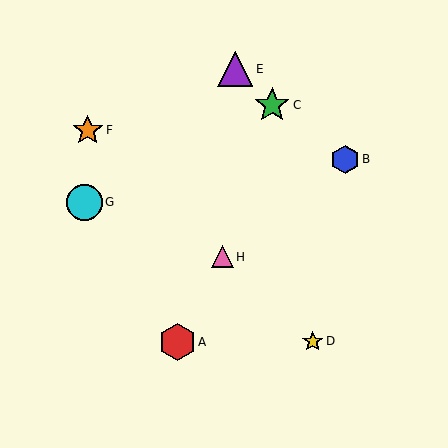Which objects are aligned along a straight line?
Objects D, F, H are aligned along a straight line.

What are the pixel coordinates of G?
Object G is at (85, 202).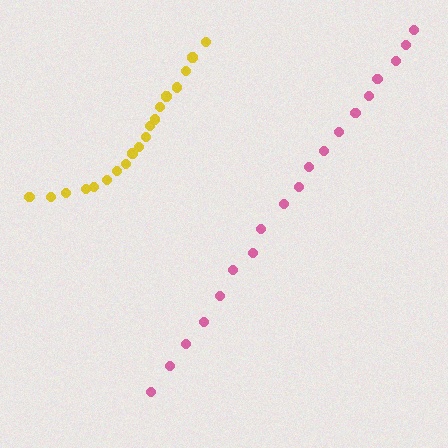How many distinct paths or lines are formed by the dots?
There are 2 distinct paths.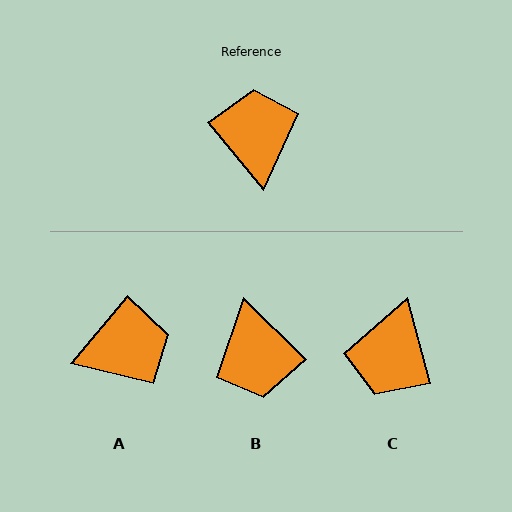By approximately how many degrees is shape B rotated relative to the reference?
Approximately 174 degrees clockwise.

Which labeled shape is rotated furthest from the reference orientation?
B, about 174 degrees away.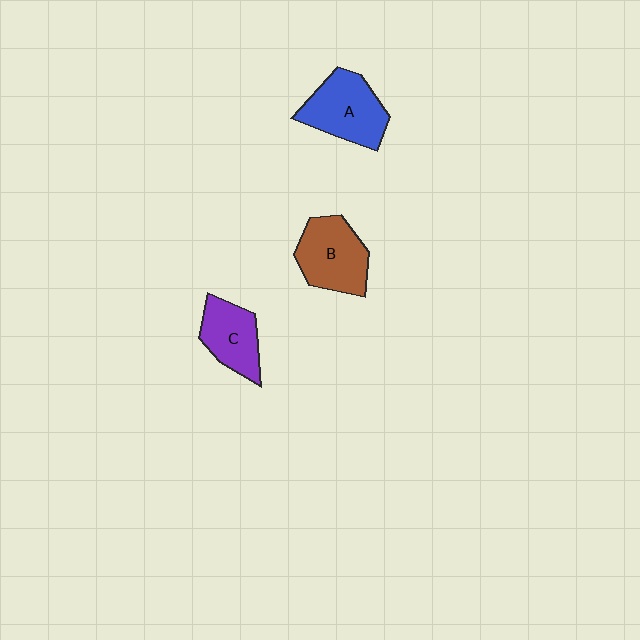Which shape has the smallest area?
Shape C (purple).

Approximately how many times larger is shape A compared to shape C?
Approximately 1.3 times.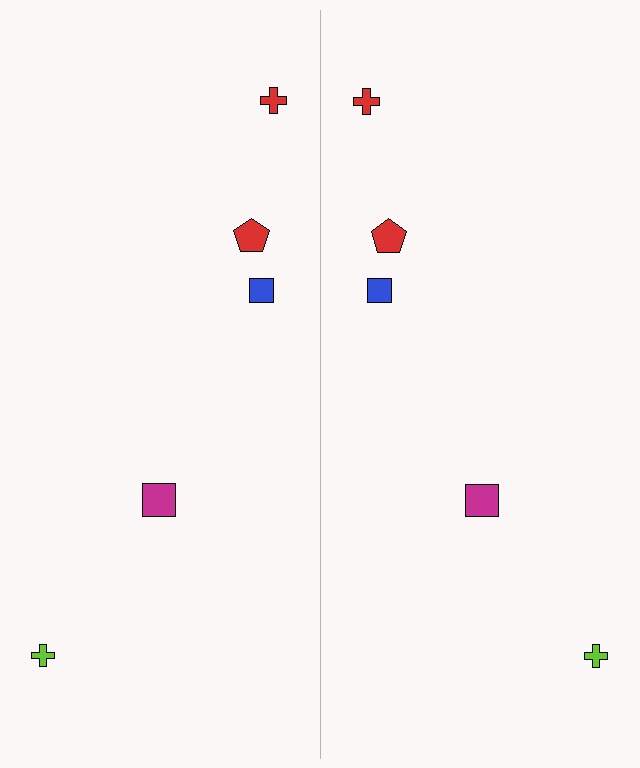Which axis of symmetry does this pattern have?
The pattern has a vertical axis of symmetry running through the center of the image.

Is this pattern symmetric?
Yes, this pattern has bilateral (reflection) symmetry.